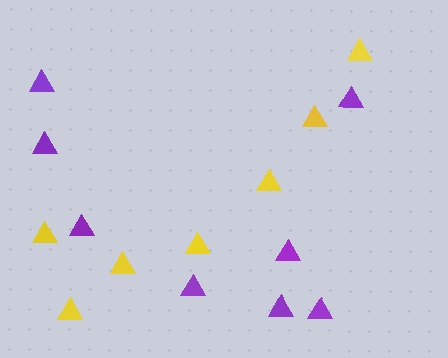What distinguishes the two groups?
There are 2 groups: one group of purple triangles (8) and one group of yellow triangles (7).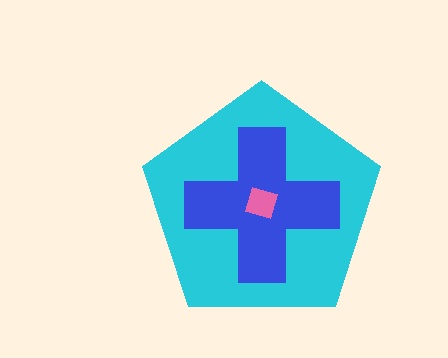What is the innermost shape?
The pink square.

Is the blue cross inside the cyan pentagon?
Yes.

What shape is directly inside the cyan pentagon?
The blue cross.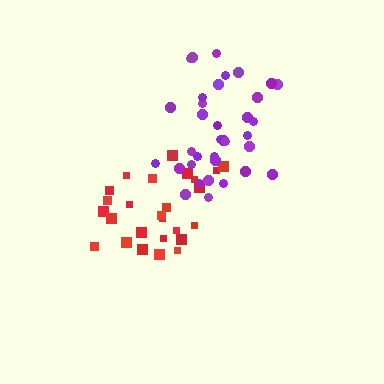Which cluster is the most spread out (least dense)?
Purple.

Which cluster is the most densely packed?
Red.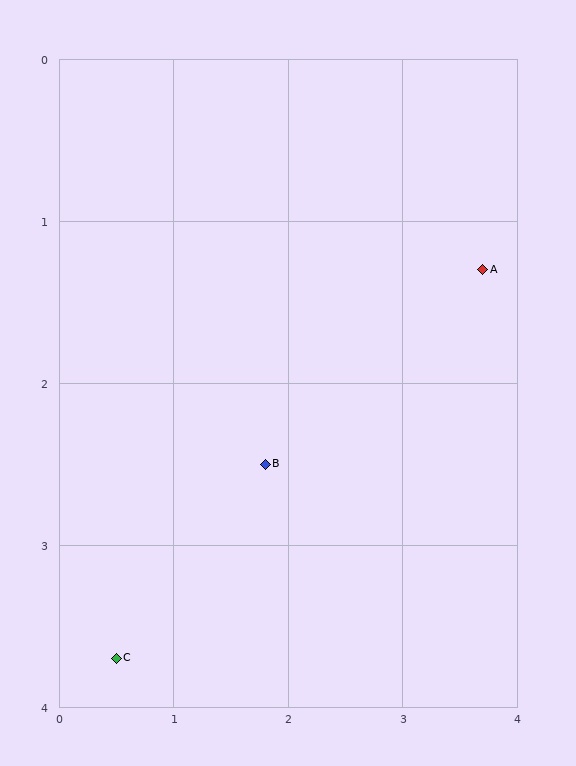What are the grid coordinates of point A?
Point A is at approximately (3.7, 1.3).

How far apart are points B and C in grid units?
Points B and C are about 1.8 grid units apart.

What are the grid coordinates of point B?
Point B is at approximately (1.8, 2.5).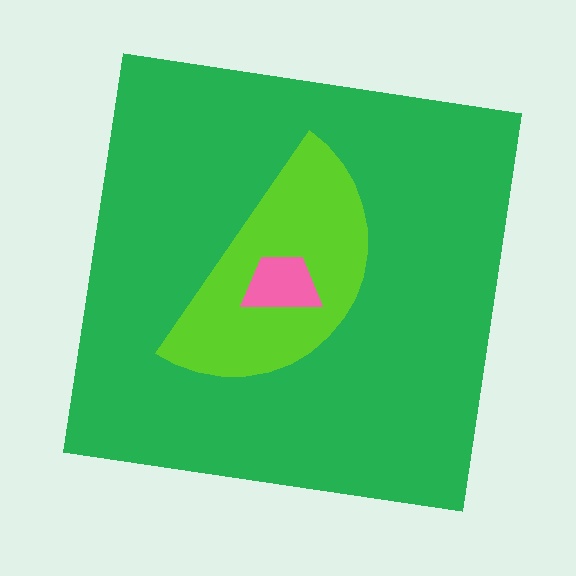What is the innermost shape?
The pink trapezoid.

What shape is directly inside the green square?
The lime semicircle.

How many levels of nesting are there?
3.